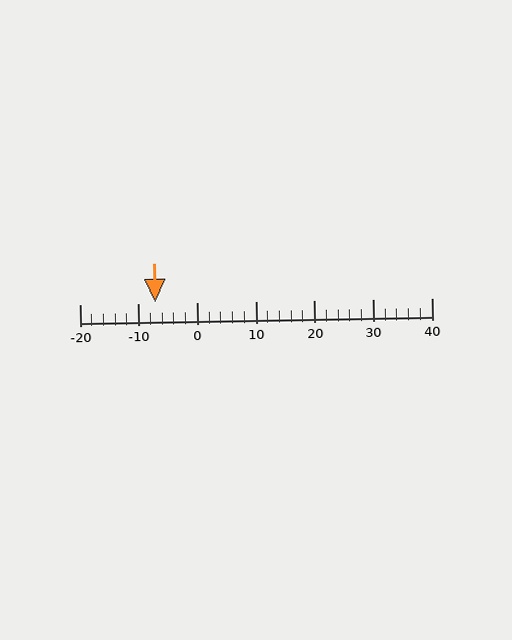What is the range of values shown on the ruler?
The ruler shows values from -20 to 40.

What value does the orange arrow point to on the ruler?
The orange arrow points to approximately -7.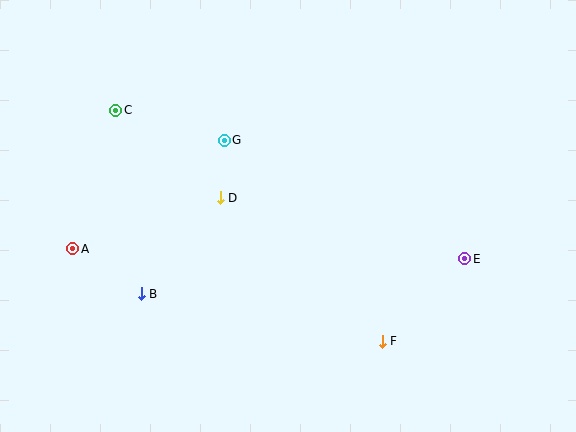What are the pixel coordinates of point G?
Point G is at (224, 140).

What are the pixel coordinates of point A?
Point A is at (73, 249).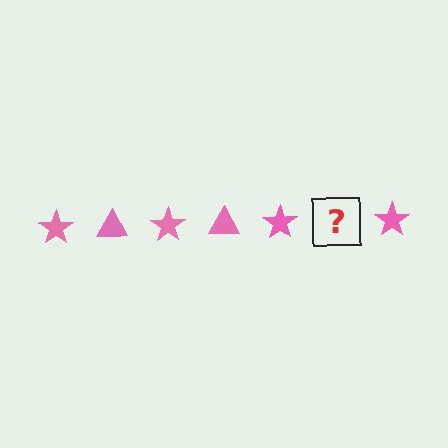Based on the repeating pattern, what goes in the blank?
The blank should be a pink triangle.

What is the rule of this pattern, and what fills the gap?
The rule is that the pattern cycles through star, triangle shapes in pink. The gap should be filled with a pink triangle.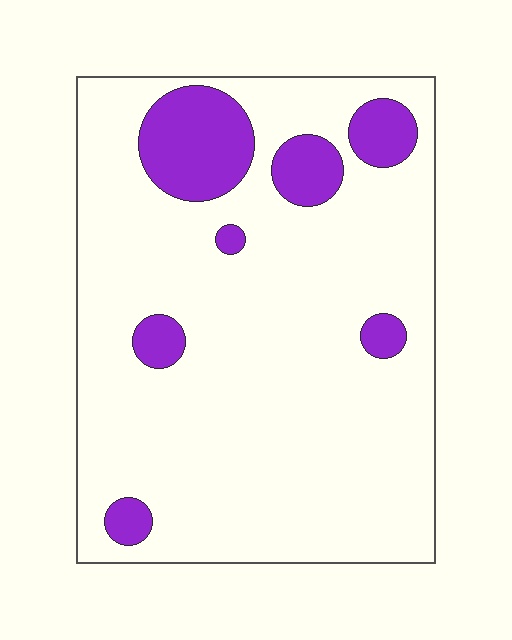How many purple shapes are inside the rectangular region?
7.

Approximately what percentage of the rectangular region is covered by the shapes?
Approximately 15%.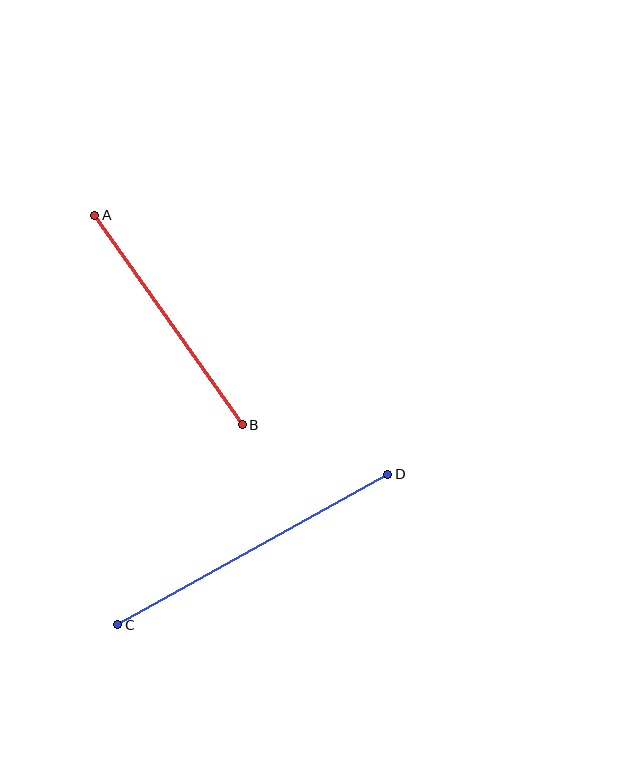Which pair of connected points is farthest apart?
Points C and D are farthest apart.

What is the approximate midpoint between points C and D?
The midpoint is at approximately (253, 550) pixels.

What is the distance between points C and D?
The distance is approximately 309 pixels.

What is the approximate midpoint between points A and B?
The midpoint is at approximately (168, 320) pixels.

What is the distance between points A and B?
The distance is approximately 256 pixels.